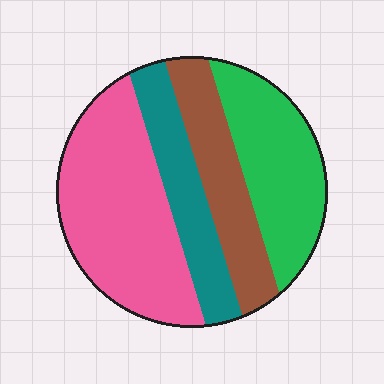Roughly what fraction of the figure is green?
Green covers roughly 25% of the figure.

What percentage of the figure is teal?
Teal takes up about one sixth (1/6) of the figure.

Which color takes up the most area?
Pink, at roughly 40%.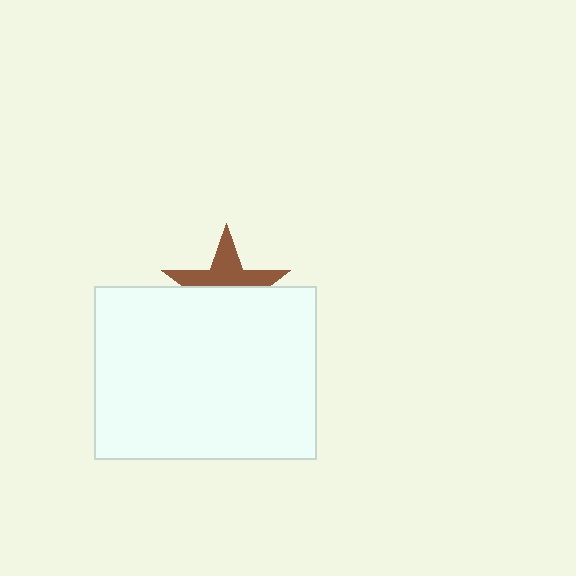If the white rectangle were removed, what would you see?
You would see the complete brown star.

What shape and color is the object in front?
The object in front is a white rectangle.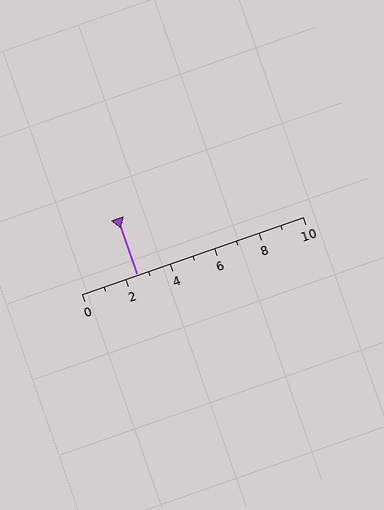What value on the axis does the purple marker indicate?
The marker indicates approximately 2.5.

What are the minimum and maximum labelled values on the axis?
The axis runs from 0 to 10.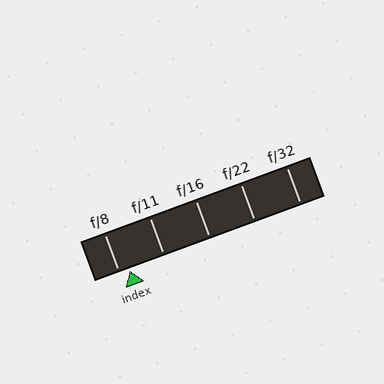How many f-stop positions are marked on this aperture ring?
There are 5 f-stop positions marked.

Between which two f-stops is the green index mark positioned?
The index mark is between f/8 and f/11.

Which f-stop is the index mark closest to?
The index mark is closest to f/8.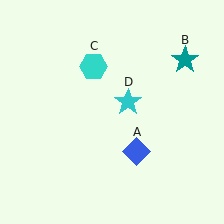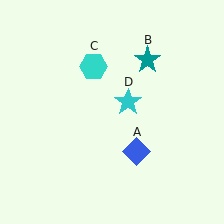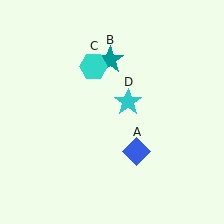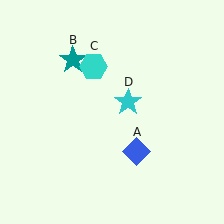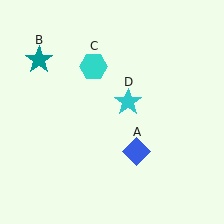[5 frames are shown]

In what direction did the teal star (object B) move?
The teal star (object B) moved left.